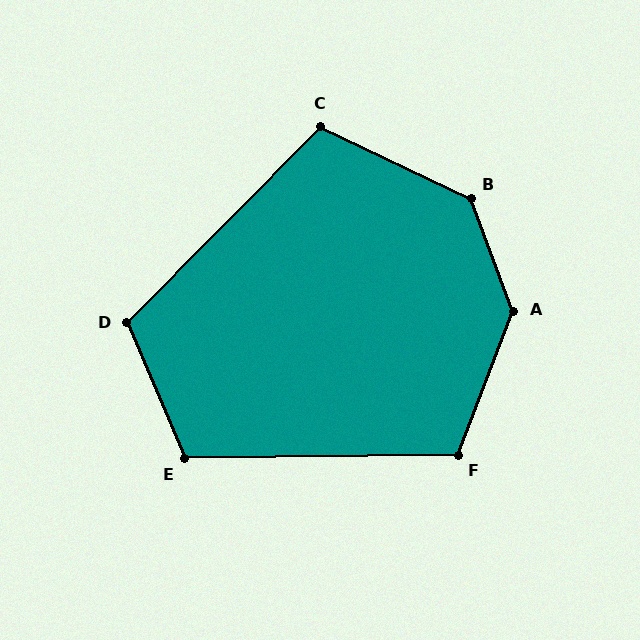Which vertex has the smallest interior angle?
C, at approximately 109 degrees.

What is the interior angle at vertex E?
Approximately 113 degrees (obtuse).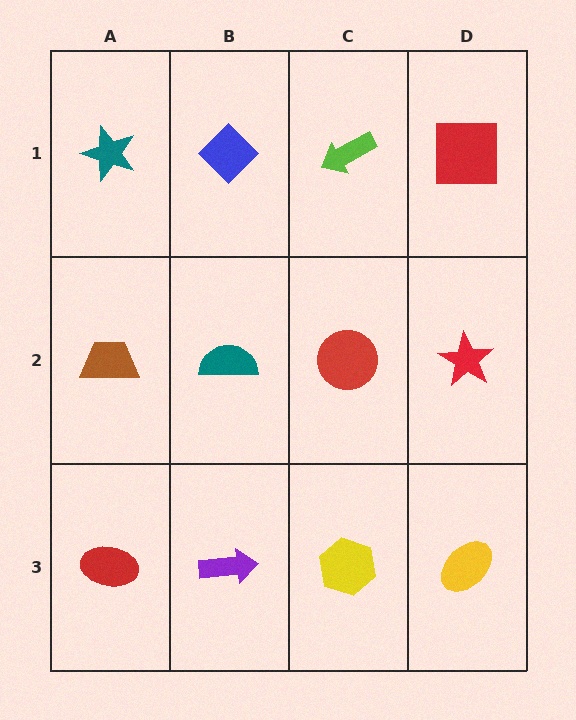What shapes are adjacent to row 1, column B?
A teal semicircle (row 2, column B), a teal star (row 1, column A), a lime arrow (row 1, column C).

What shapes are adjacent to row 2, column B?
A blue diamond (row 1, column B), a purple arrow (row 3, column B), a brown trapezoid (row 2, column A), a red circle (row 2, column C).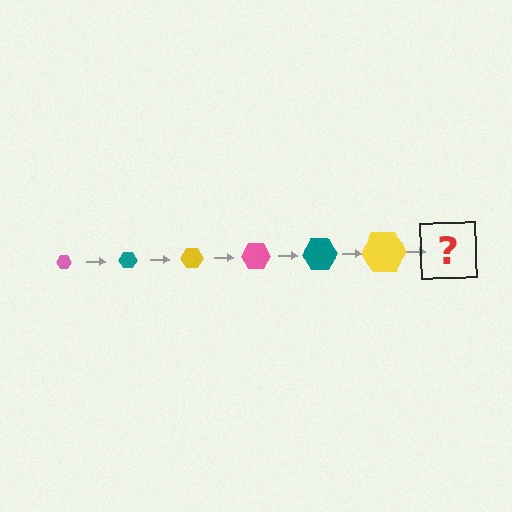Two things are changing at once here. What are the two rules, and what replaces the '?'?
The two rules are that the hexagon grows larger each step and the color cycles through pink, teal, and yellow. The '?' should be a pink hexagon, larger than the previous one.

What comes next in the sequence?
The next element should be a pink hexagon, larger than the previous one.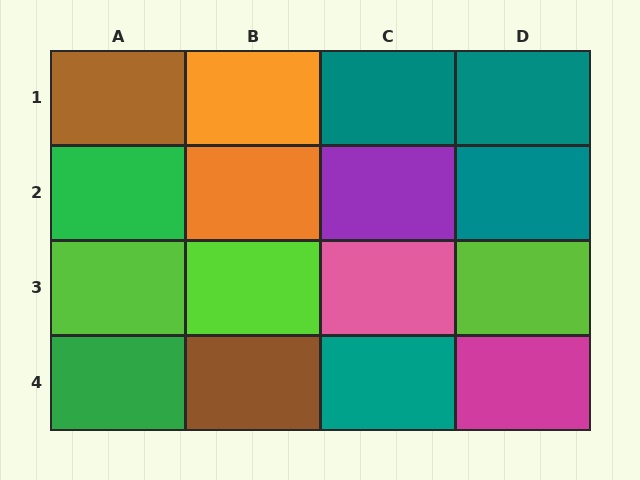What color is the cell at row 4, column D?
Magenta.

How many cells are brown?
2 cells are brown.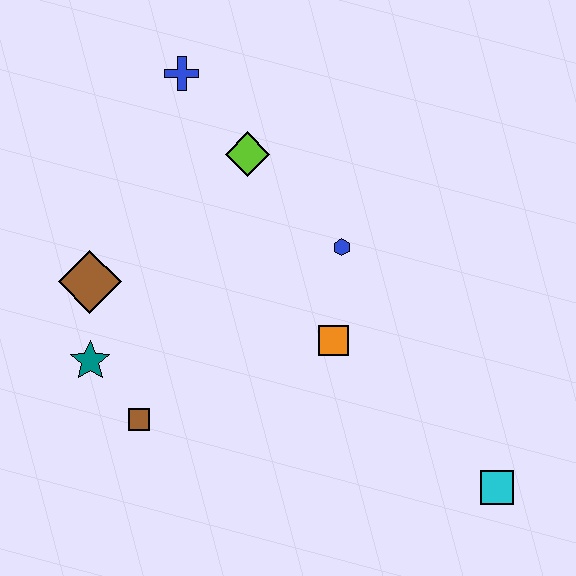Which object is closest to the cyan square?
The orange square is closest to the cyan square.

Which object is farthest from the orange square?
The blue cross is farthest from the orange square.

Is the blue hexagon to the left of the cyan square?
Yes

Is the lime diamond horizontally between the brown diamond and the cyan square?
Yes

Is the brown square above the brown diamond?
No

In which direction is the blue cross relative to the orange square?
The blue cross is above the orange square.